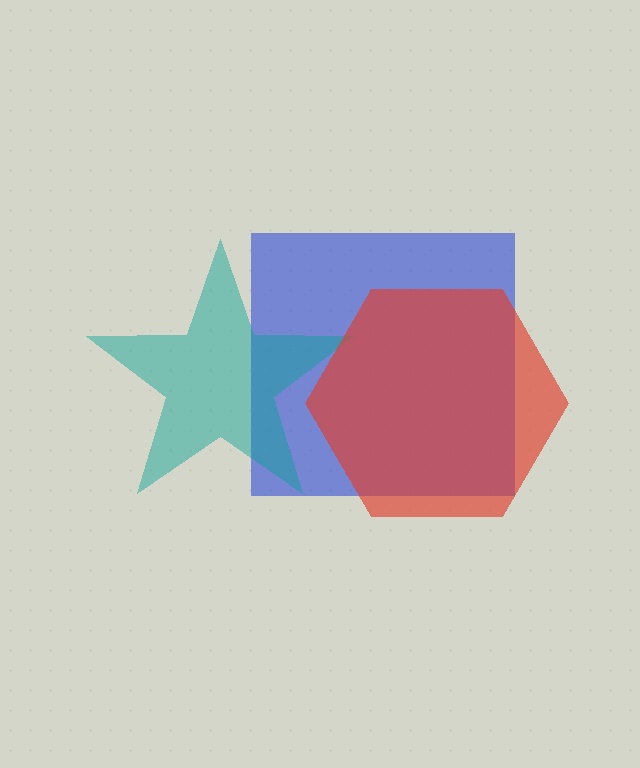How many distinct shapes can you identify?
There are 3 distinct shapes: a blue square, a teal star, a red hexagon.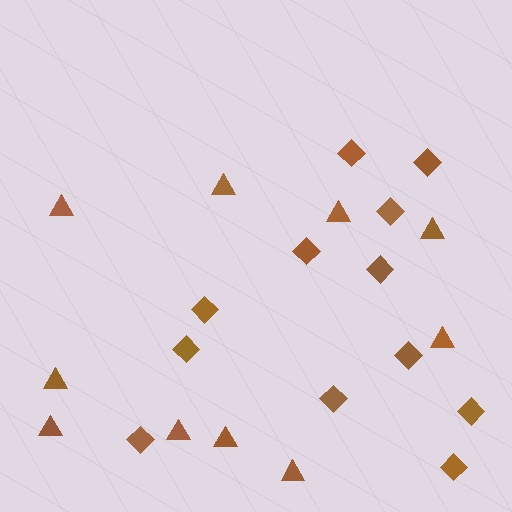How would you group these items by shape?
There are 2 groups: one group of triangles (10) and one group of diamonds (12).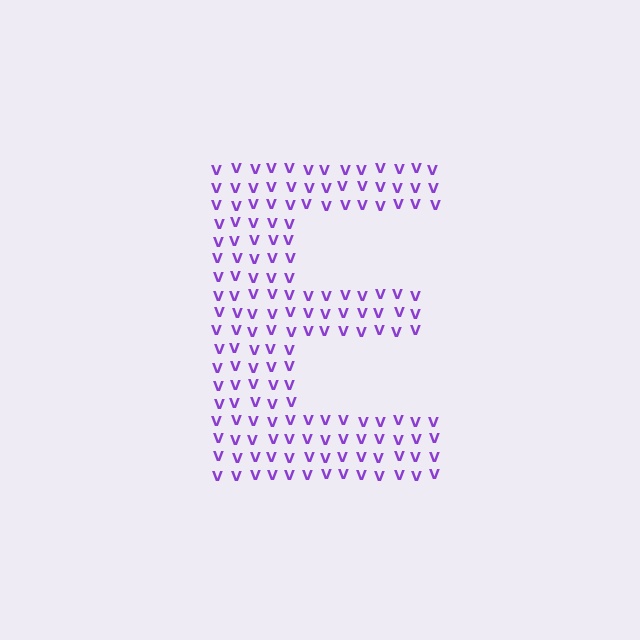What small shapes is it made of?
It is made of small letter V's.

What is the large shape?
The large shape is the letter E.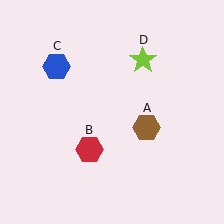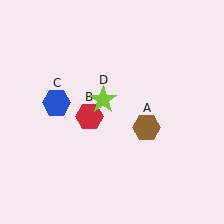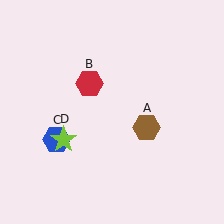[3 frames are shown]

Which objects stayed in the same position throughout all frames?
Brown hexagon (object A) remained stationary.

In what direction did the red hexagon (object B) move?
The red hexagon (object B) moved up.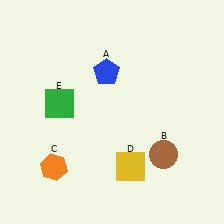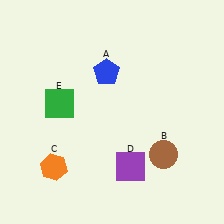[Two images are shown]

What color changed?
The square (D) changed from yellow in Image 1 to purple in Image 2.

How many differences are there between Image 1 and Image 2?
There is 1 difference between the two images.